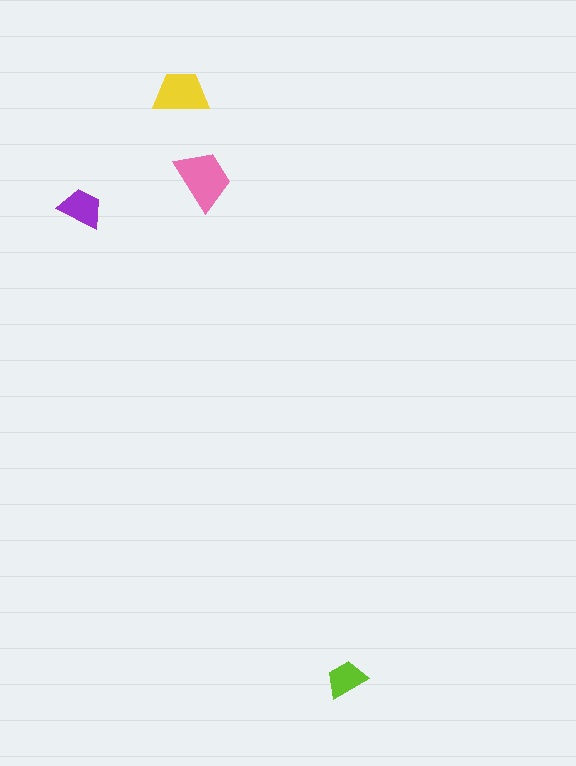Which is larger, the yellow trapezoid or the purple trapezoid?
The yellow one.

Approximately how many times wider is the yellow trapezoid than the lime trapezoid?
About 1.5 times wider.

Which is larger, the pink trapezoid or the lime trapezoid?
The pink one.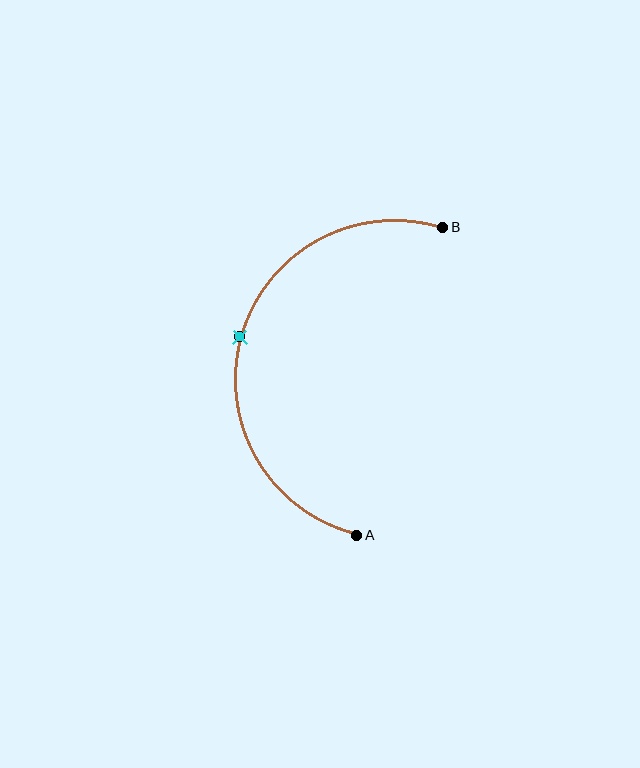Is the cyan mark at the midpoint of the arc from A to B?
Yes. The cyan mark lies on the arc at equal arc-length from both A and B — it is the arc midpoint.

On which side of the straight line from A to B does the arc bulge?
The arc bulges to the left of the straight line connecting A and B.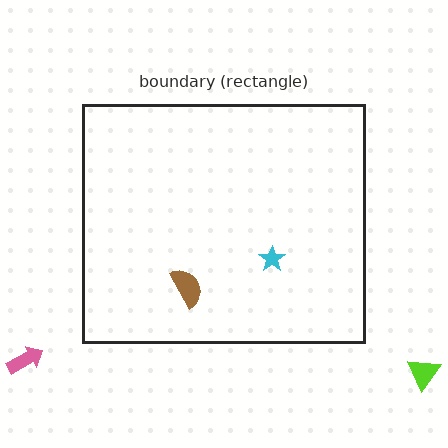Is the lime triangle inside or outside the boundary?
Outside.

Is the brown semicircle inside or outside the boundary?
Inside.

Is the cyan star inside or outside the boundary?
Inside.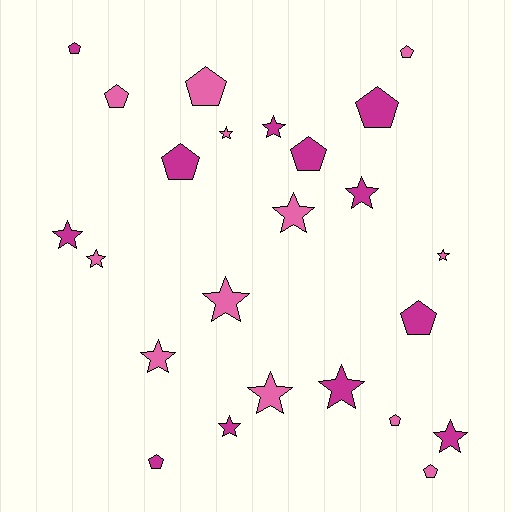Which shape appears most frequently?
Star, with 13 objects.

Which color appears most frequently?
Pink, with 12 objects.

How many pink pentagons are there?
There are 5 pink pentagons.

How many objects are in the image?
There are 24 objects.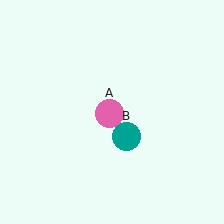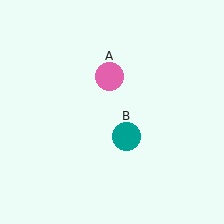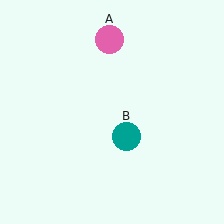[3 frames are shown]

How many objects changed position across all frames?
1 object changed position: pink circle (object A).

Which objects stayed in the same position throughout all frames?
Teal circle (object B) remained stationary.